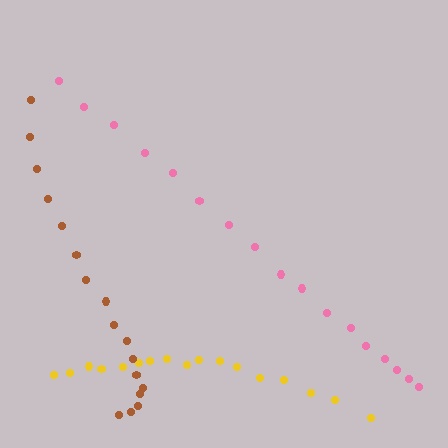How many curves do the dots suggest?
There are 3 distinct paths.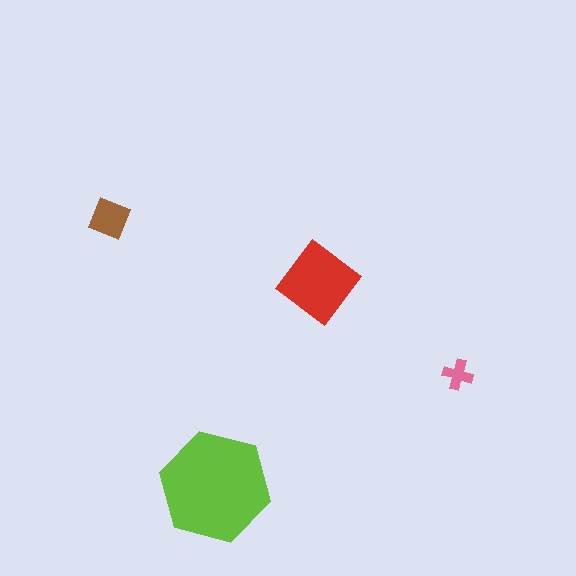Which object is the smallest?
The pink cross.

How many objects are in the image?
There are 4 objects in the image.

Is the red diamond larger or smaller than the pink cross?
Larger.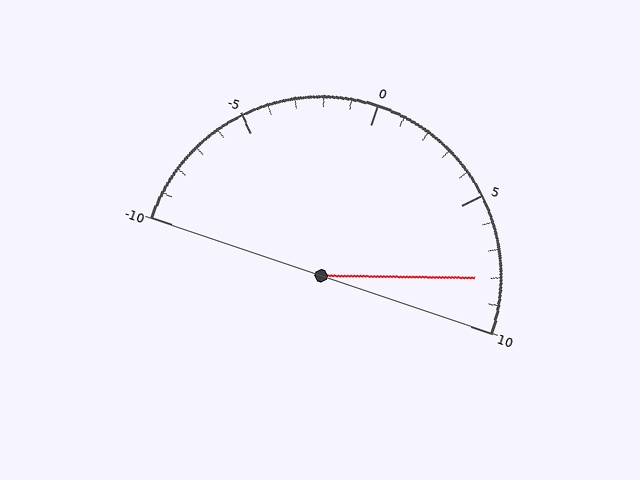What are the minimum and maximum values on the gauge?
The gauge ranges from -10 to 10.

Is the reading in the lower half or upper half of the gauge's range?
The reading is in the upper half of the range (-10 to 10).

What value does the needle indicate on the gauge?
The needle indicates approximately 8.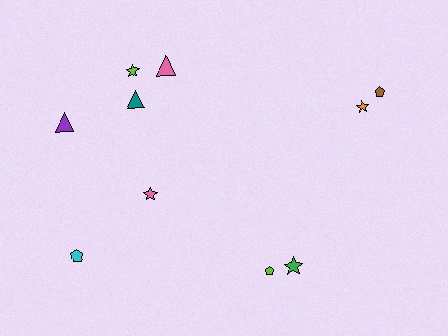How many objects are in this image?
There are 10 objects.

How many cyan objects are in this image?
There is 1 cyan object.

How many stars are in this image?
There are 4 stars.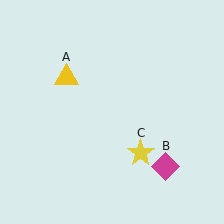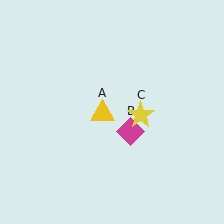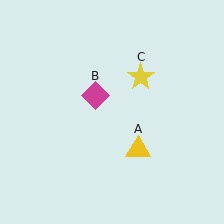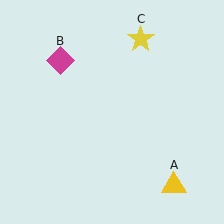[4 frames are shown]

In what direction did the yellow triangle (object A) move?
The yellow triangle (object A) moved down and to the right.